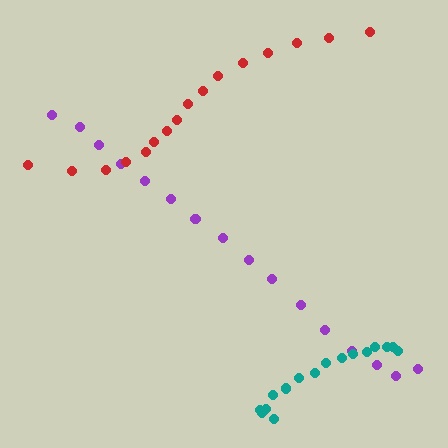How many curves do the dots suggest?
There are 3 distinct paths.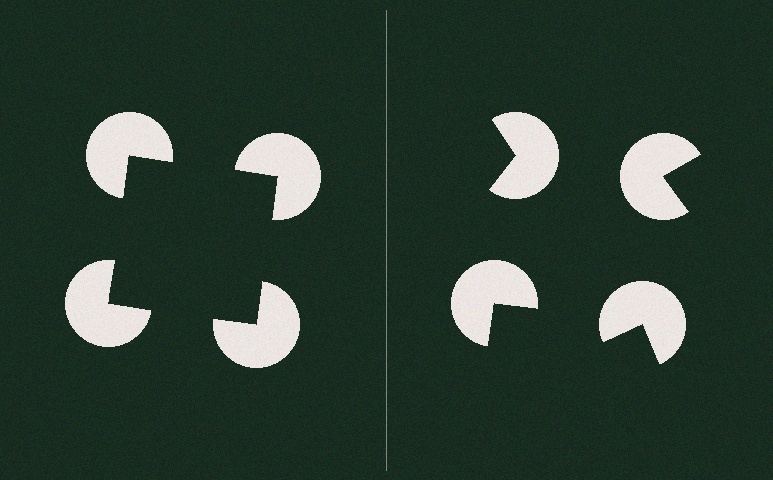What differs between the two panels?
The pac-man discs are positioned identically on both sides; only the wedge orientations differ. On the left they align to a square; on the right they are misaligned.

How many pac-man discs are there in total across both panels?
8 — 4 on each side.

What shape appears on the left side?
An illusory square.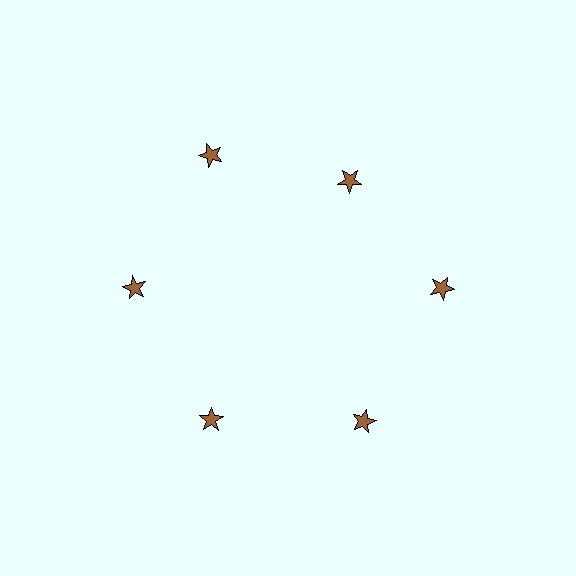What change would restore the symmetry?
The symmetry would be restored by moving it outward, back onto the ring so that all 6 stars sit at equal angles and equal distance from the center.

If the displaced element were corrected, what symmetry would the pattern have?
It would have 6-fold rotational symmetry — the pattern would map onto itself every 60 degrees.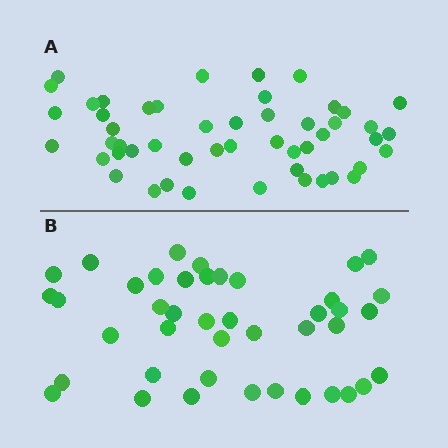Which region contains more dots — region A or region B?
Region A (the top region) has more dots.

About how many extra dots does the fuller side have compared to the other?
Region A has roughly 8 or so more dots than region B.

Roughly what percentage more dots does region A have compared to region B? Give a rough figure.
About 20% more.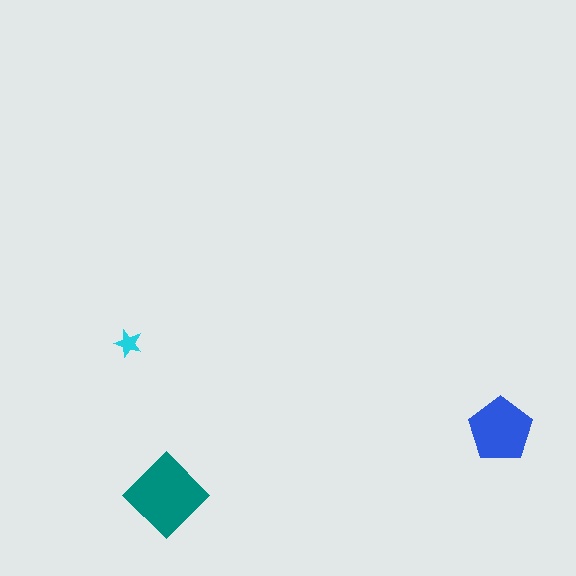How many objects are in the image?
There are 3 objects in the image.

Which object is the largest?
The teal diamond.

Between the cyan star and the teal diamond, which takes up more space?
The teal diamond.